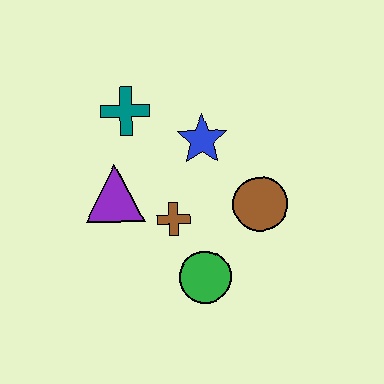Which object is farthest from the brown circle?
The teal cross is farthest from the brown circle.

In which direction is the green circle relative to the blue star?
The green circle is below the blue star.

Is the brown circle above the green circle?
Yes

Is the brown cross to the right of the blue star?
No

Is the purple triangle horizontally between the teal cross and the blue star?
No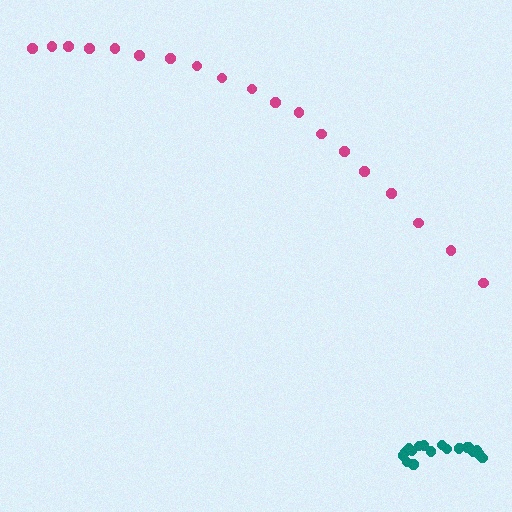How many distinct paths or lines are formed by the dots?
There are 2 distinct paths.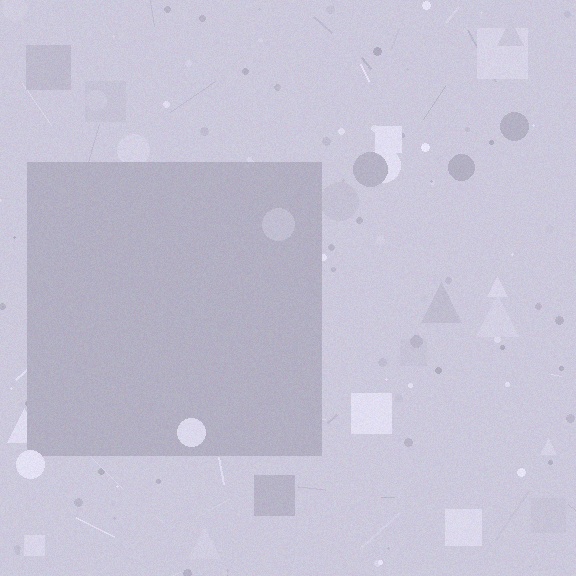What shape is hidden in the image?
A square is hidden in the image.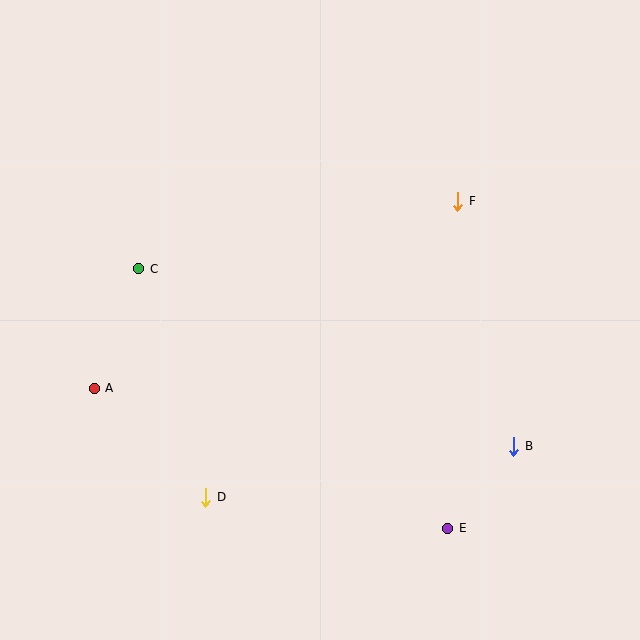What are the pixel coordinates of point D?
Point D is at (206, 497).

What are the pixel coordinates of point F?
Point F is at (458, 201).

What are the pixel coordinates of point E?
Point E is at (448, 528).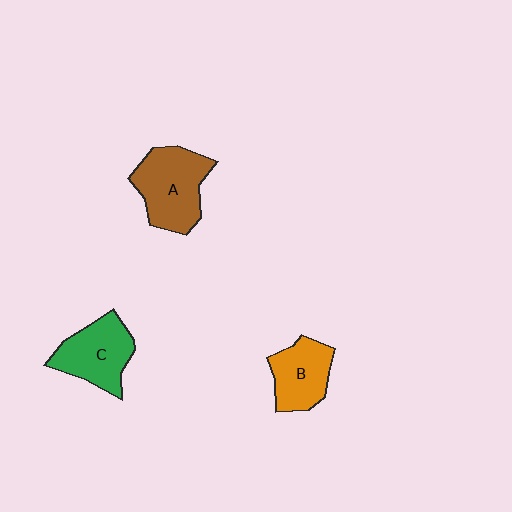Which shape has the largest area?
Shape A (brown).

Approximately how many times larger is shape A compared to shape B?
Approximately 1.4 times.